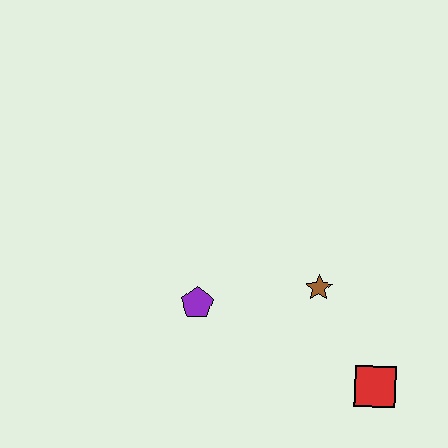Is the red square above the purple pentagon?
No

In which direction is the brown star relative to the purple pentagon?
The brown star is to the right of the purple pentagon.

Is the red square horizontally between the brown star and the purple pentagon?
No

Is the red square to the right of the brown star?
Yes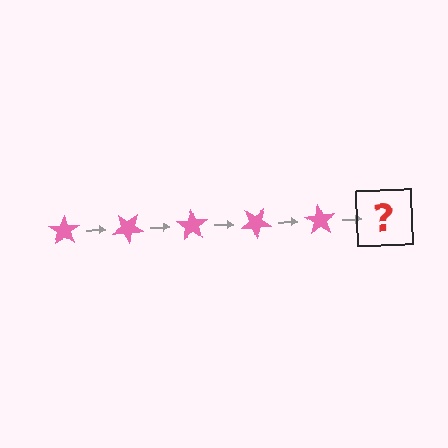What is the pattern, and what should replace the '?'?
The pattern is that the star rotates 35 degrees each step. The '?' should be a pink star rotated 175 degrees.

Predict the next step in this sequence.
The next step is a pink star rotated 175 degrees.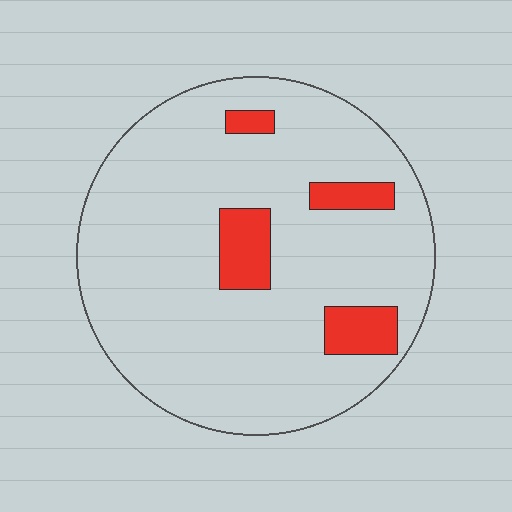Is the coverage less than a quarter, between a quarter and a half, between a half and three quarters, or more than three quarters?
Less than a quarter.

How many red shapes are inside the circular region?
4.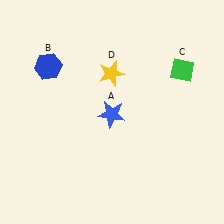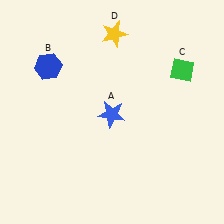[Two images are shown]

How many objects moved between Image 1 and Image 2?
1 object moved between the two images.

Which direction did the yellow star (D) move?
The yellow star (D) moved up.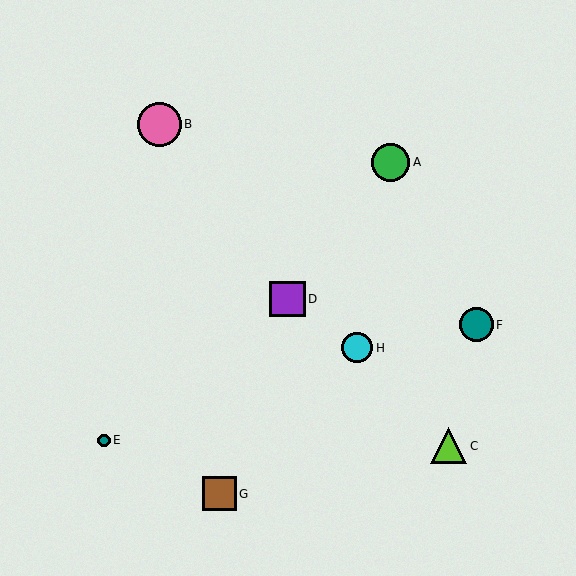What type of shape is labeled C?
Shape C is a lime triangle.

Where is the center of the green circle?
The center of the green circle is at (391, 162).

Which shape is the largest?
The pink circle (labeled B) is the largest.